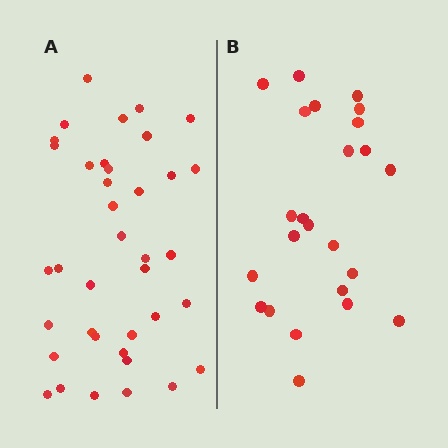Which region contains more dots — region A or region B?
Region A (the left region) has more dots.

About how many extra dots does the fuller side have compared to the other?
Region A has approximately 15 more dots than region B.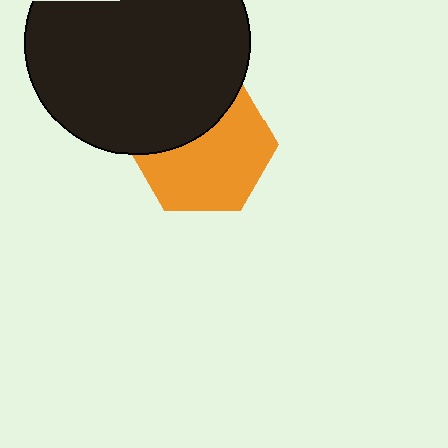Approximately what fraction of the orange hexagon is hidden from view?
Roughly 37% of the orange hexagon is hidden behind the black circle.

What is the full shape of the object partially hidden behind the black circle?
The partially hidden object is an orange hexagon.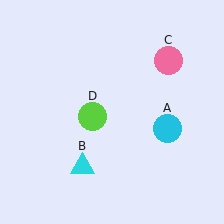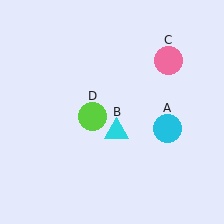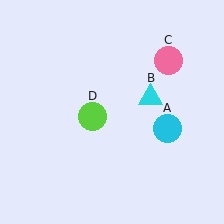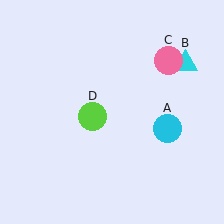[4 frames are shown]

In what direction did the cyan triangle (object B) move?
The cyan triangle (object B) moved up and to the right.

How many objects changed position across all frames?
1 object changed position: cyan triangle (object B).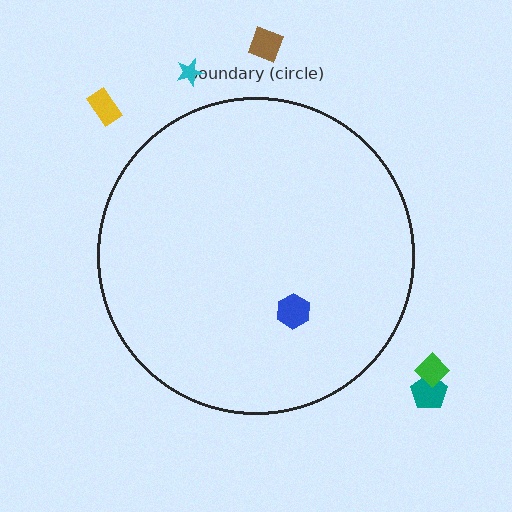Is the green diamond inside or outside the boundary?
Outside.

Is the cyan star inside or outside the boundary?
Outside.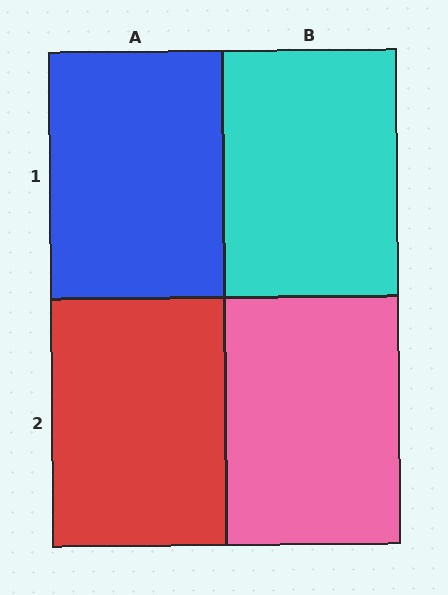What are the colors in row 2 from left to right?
Red, pink.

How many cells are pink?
1 cell is pink.